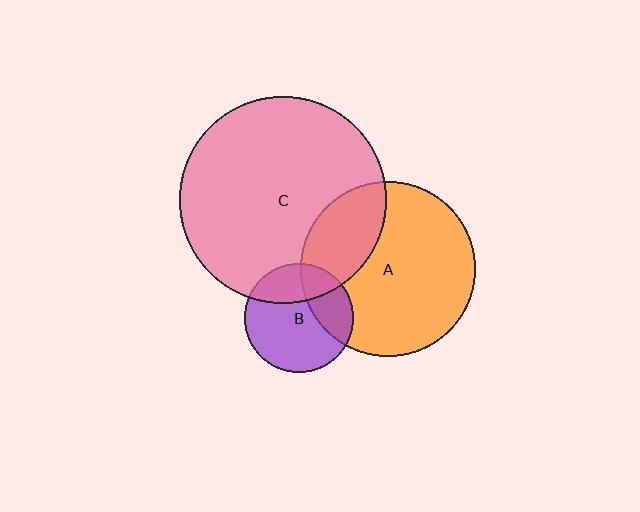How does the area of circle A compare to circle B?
Approximately 2.6 times.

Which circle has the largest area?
Circle C (pink).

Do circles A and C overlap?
Yes.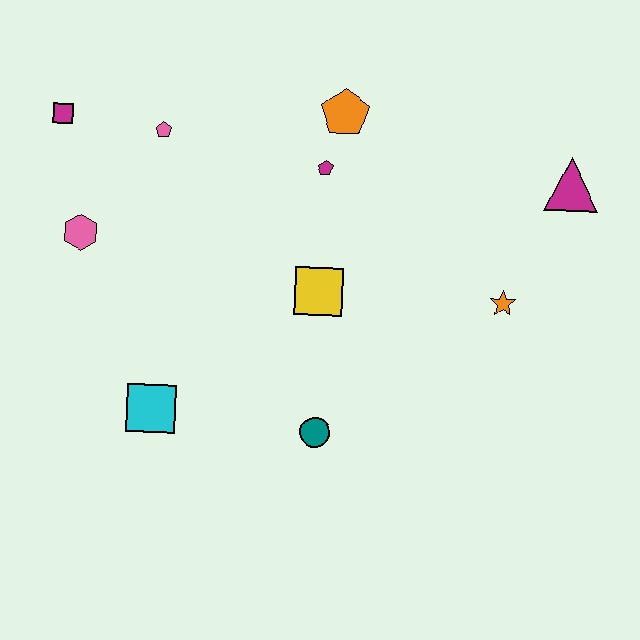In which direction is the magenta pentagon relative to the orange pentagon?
The magenta pentagon is below the orange pentagon.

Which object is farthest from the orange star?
The magenta square is farthest from the orange star.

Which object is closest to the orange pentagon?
The magenta pentagon is closest to the orange pentagon.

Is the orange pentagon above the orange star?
Yes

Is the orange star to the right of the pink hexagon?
Yes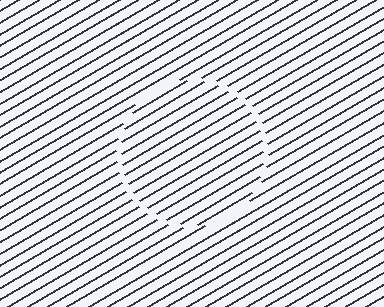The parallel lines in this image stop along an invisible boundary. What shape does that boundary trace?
An illusory circle. The interior of the shape contains the same grating, shifted by half a period — the contour is defined by the phase discontinuity where line-ends from the inner and outer gratings abut.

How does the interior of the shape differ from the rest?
The interior of the shape contains the same grating, shifted by half a period — the contour is defined by the phase discontinuity where line-ends from the inner and outer gratings abut.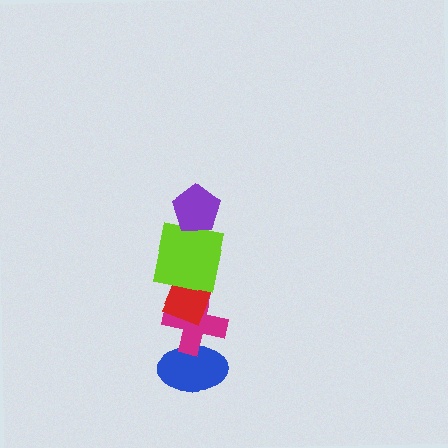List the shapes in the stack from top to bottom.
From top to bottom: the purple pentagon, the lime square, the red diamond, the magenta cross, the blue ellipse.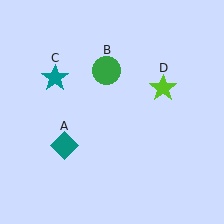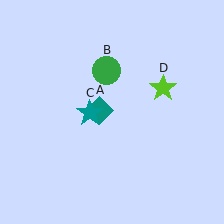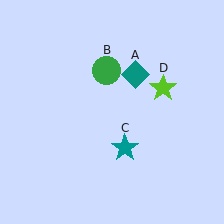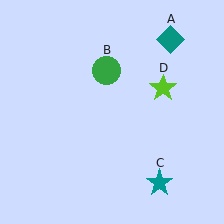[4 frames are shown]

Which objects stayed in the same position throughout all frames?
Green circle (object B) and lime star (object D) remained stationary.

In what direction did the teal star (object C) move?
The teal star (object C) moved down and to the right.